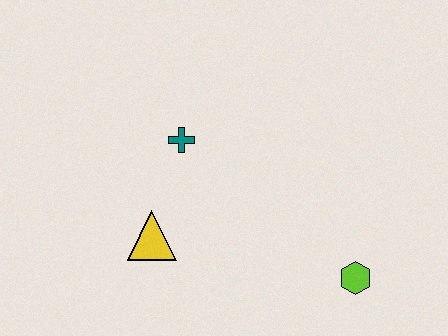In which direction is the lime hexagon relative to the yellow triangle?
The lime hexagon is to the right of the yellow triangle.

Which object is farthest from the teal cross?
The lime hexagon is farthest from the teal cross.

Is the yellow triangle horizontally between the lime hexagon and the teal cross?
No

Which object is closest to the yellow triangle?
The teal cross is closest to the yellow triangle.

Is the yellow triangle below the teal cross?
Yes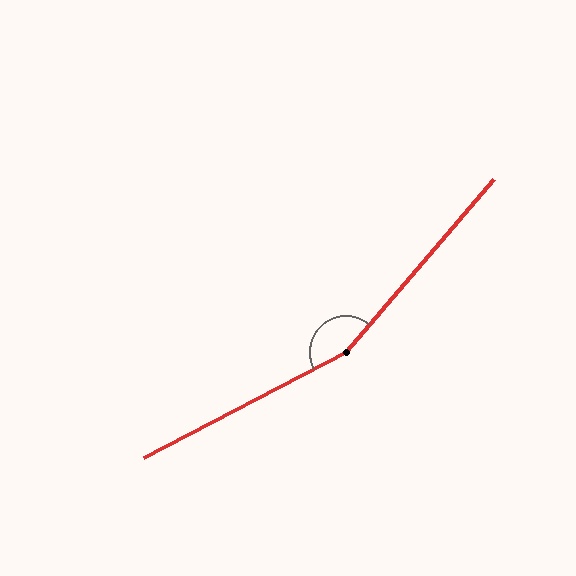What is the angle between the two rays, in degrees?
Approximately 158 degrees.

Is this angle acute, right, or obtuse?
It is obtuse.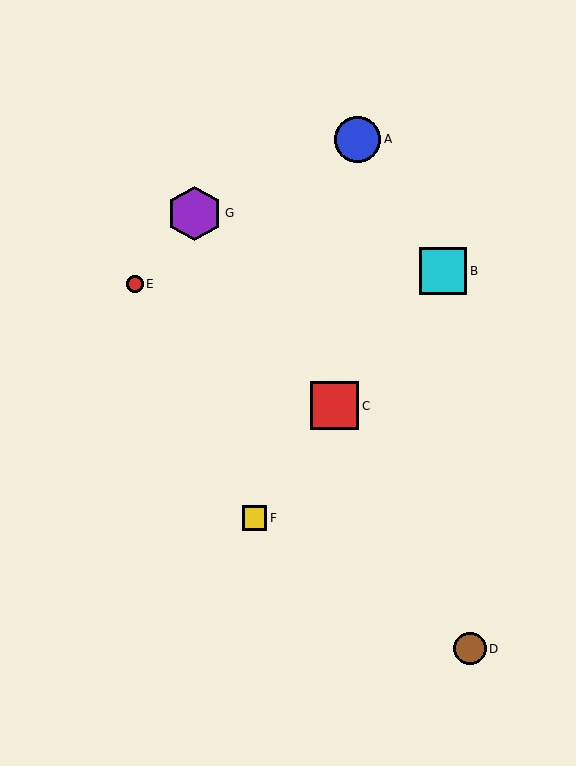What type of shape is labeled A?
Shape A is a blue circle.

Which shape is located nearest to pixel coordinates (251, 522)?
The yellow square (labeled F) at (255, 518) is nearest to that location.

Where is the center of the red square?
The center of the red square is at (335, 406).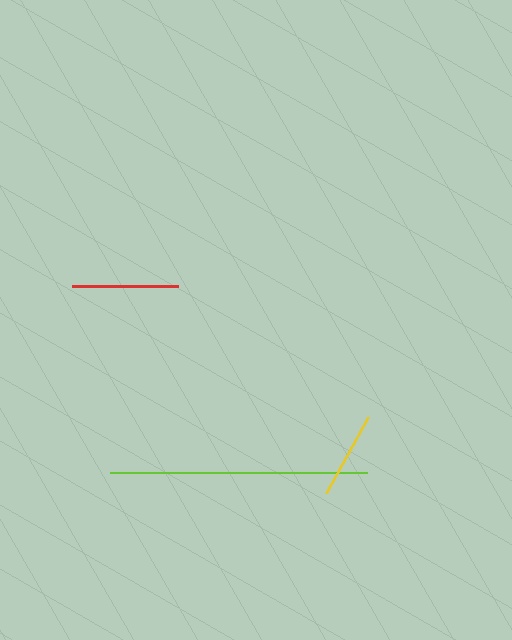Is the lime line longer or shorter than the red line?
The lime line is longer than the red line.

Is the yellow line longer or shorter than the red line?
The red line is longer than the yellow line.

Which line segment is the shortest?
The yellow line is the shortest at approximately 87 pixels.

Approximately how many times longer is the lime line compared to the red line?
The lime line is approximately 2.4 times the length of the red line.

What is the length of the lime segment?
The lime segment is approximately 257 pixels long.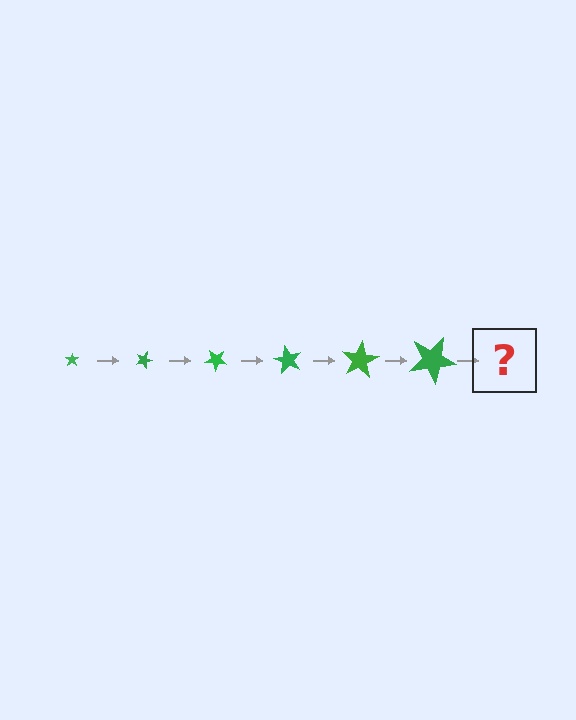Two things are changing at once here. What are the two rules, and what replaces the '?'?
The two rules are that the star grows larger each step and it rotates 20 degrees each step. The '?' should be a star, larger than the previous one and rotated 120 degrees from the start.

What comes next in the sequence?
The next element should be a star, larger than the previous one and rotated 120 degrees from the start.